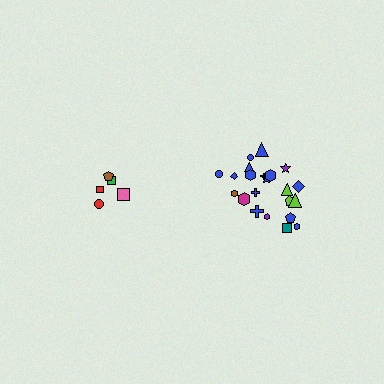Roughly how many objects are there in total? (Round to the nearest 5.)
Roughly 25 objects in total.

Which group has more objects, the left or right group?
The right group.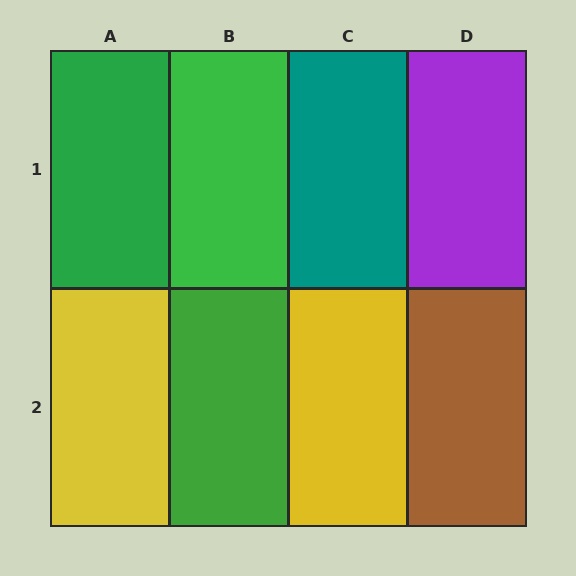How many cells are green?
3 cells are green.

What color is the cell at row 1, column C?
Teal.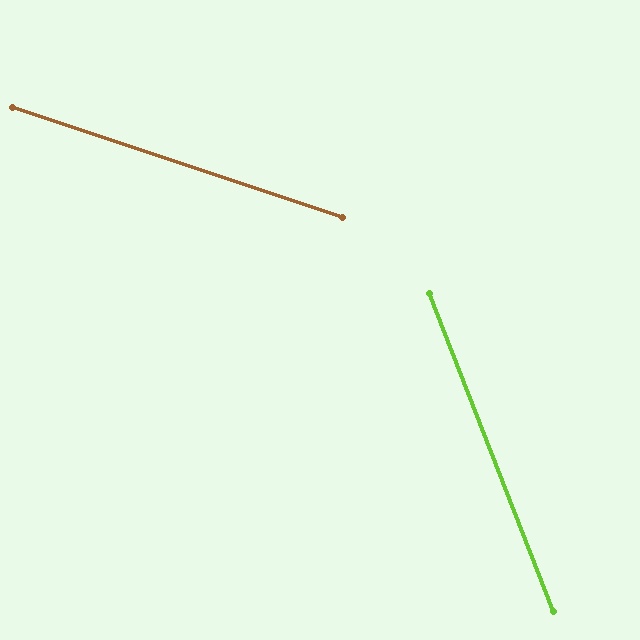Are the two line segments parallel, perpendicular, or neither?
Neither parallel nor perpendicular — they differ by about 50°.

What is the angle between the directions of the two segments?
Approximately 50 degrees.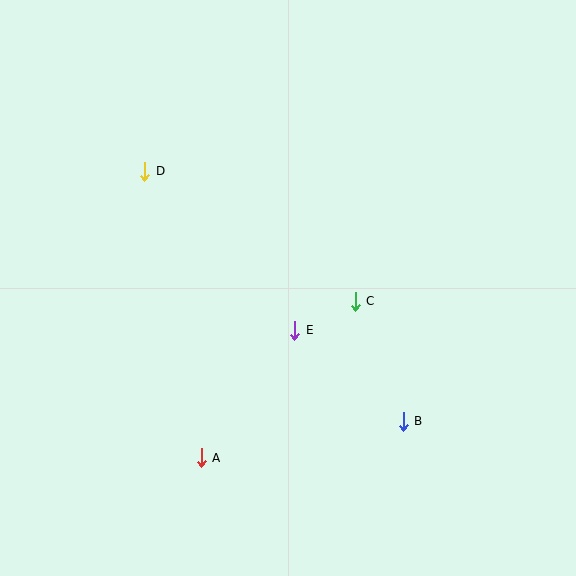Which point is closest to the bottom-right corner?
Point B is closest to the bottom-right corner.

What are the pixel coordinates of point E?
Point E is at (295, 330).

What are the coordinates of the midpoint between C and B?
The midpoint between C and B is at (379, 361).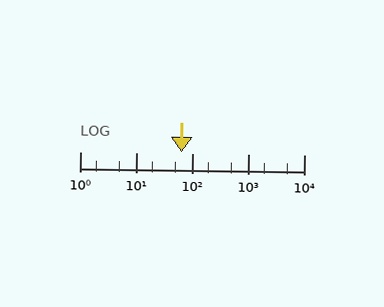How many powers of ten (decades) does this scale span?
The scale spans 4 decades, from 1 to 10000.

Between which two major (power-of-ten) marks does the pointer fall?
The pointer is between 10 and 100.